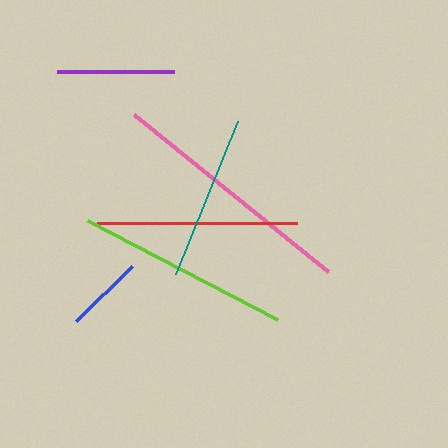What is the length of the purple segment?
The purple segment is approximately 118 pixels long.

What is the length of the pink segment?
The pink segment is approximately 250 pixels long.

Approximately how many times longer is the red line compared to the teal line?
The red line is approximately 1.2 times the length of the teal line.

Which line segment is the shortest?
The blue line is the shortest at approximately 79 pixels.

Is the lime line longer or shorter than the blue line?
The lime line is longer than the blue line.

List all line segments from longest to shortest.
From longest to shortest: pink, lime, red, teal, purple, blue.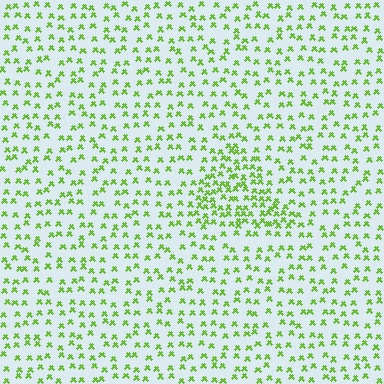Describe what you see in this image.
The image contains small lime elements arranged at two different densities. A triangle-shaped region is visible where the elements are more densely packed than the surrounding area.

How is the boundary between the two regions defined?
The boundary is defined by a change in element density (approximately 2.0x ratio). All elements are the same color, size, and shape.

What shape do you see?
I see a triangle.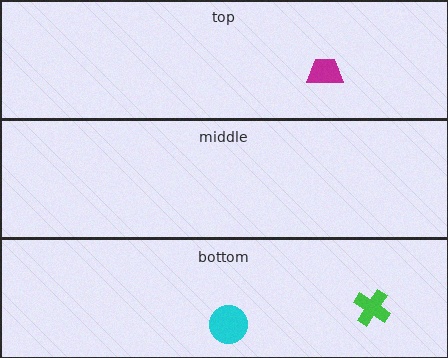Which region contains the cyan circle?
The bottom region.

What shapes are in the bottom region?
The green cross, the cyan circle.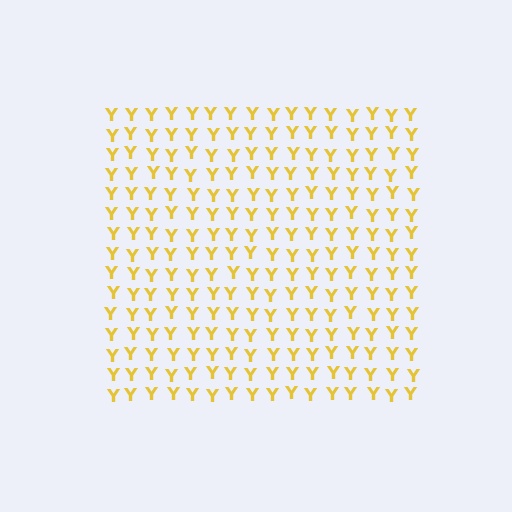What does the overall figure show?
The overall figure shows a square.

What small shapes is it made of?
It is made of small letter Y's.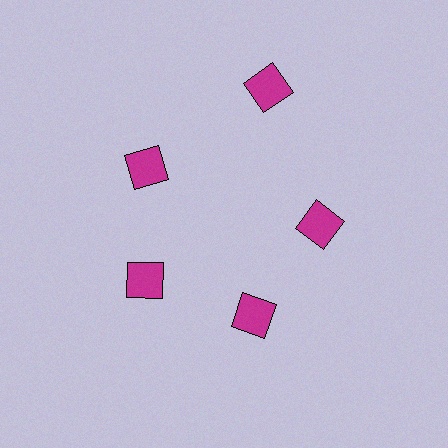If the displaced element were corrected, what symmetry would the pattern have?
It would have 5-fold rotational symmetry — the pattern would map onto itself every 72 degrees.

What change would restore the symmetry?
The symmetry would be restored by moving it inward, back onto the ring so that all 5 squares sit at equal angles and equal distance from the center.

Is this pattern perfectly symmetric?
No. The 5 magenta squares are arranged in a ring, but one element near the 1 o'clock position is pushed outward from the center, breaking the 5-fold rotational symmetry.